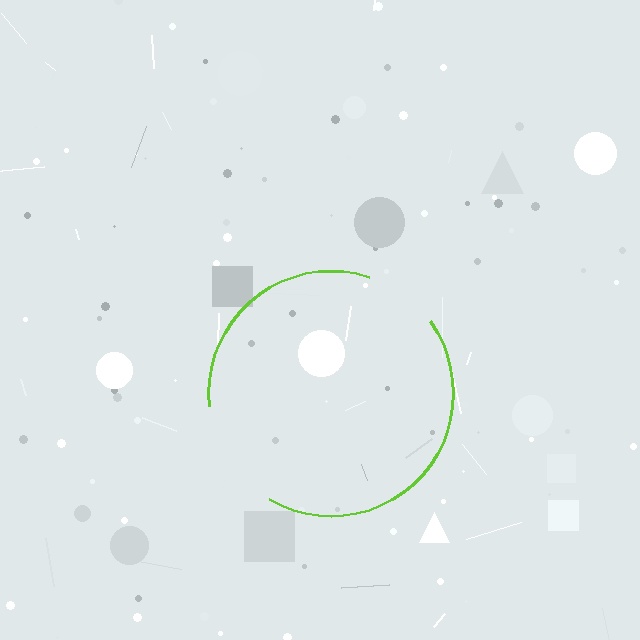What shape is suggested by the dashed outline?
The dashed outline suggests a circle.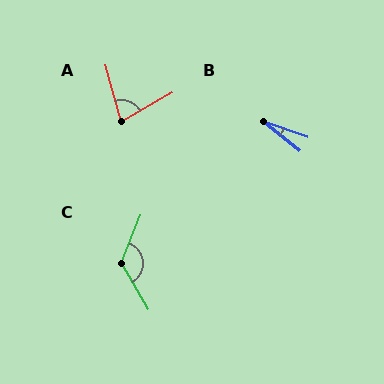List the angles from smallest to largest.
B (20°), A (76°), C (128°).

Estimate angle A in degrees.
Approximately 76 degrees.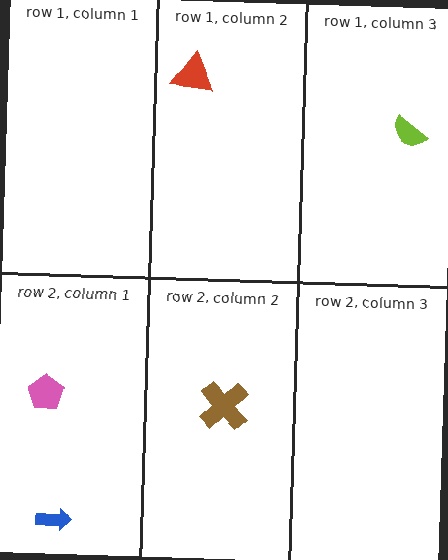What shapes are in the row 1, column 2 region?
The red triangle.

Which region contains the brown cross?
The row 2, column 2 region.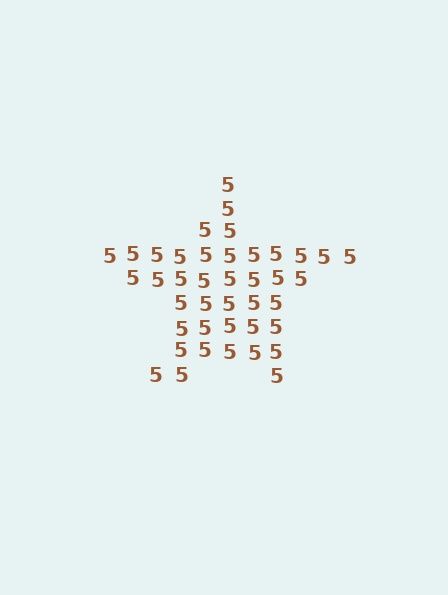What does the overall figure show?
The overall figure shows a star.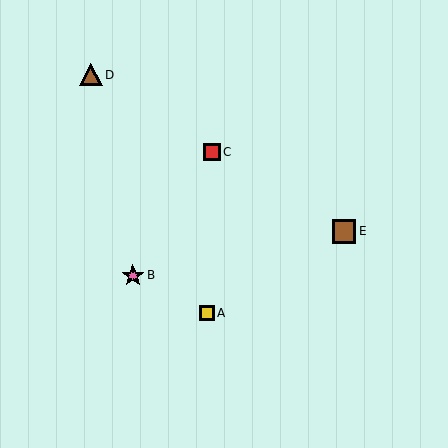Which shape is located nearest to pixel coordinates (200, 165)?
The red square (labeled C) at (212, 152) is nearest to that location.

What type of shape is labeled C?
Shape C is a red square.